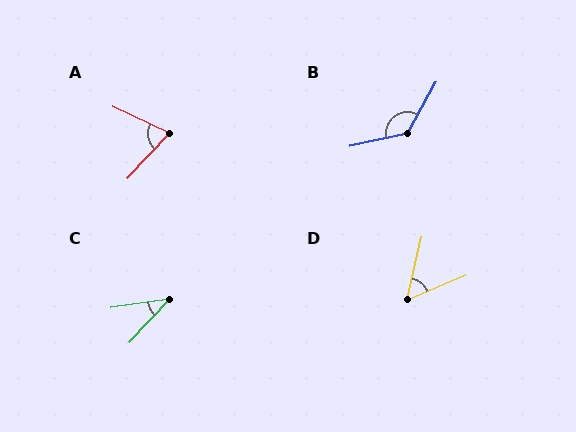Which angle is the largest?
B, at approximately 131 degrees.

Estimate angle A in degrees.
Approximately 72 degrees.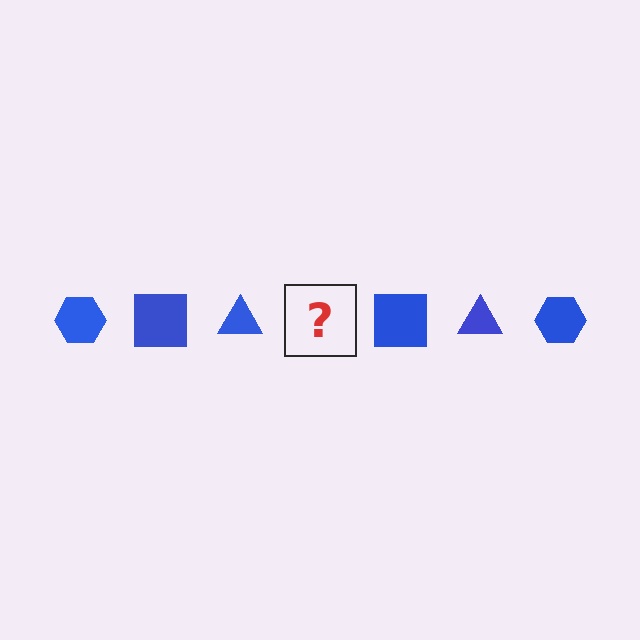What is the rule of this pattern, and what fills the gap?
The rule is that the pattern cycles through hexagon, square, triangle shapes in blue. The gap should be filled with a blue hexagon.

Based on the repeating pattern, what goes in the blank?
The blank should be a blue hexagon.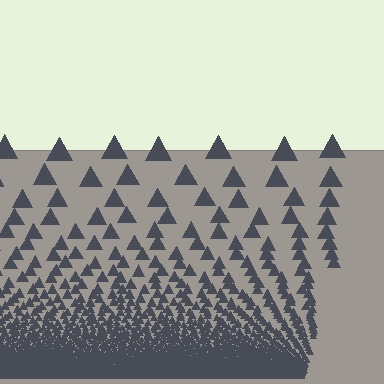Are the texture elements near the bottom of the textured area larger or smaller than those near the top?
Smaller. The gradient is inverted — elements near the bottom are smaller and denser.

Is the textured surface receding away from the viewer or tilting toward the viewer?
The surface appears to tilt toward the viewer. Texture elements get larger and sparser toward the top.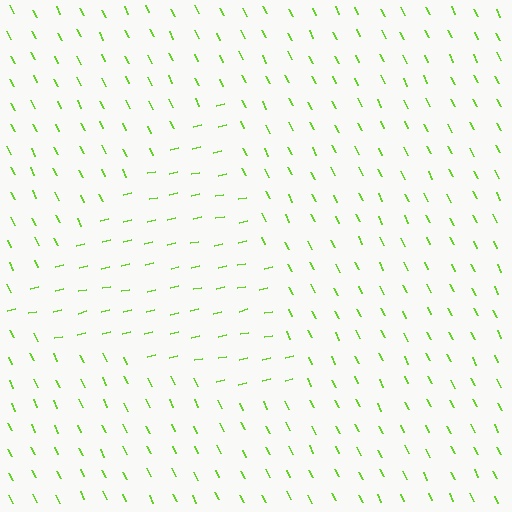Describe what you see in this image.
The image is filled with small lime line segments. A triangle region in the image has lines oriented differently from the surrounding lines, creating a visible texture boundary.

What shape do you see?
I see a triangle.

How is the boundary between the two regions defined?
The boundary is defined purely by a change in line orientation (approximately 77 degrees difference). All lines are the same color and thickness.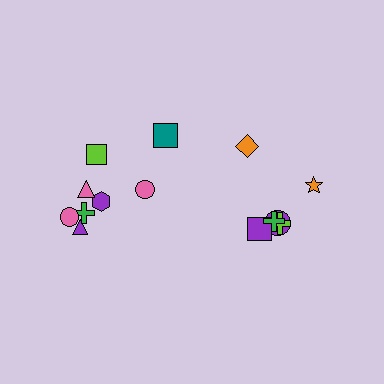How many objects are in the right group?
There are 6 objects.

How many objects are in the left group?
There are 8 objects.